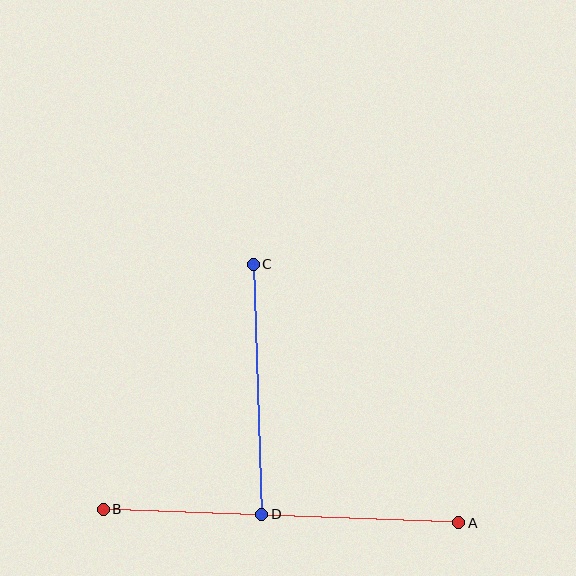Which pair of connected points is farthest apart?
Points A and B are farthest apart.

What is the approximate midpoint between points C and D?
The midpoint is at approximately (257, 389) pixels.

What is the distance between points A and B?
The distance is approximately 356 pixels.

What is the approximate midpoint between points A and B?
The midpoint is at approximately (281, 516) pixels.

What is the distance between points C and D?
The distance is approximately 250 pixels.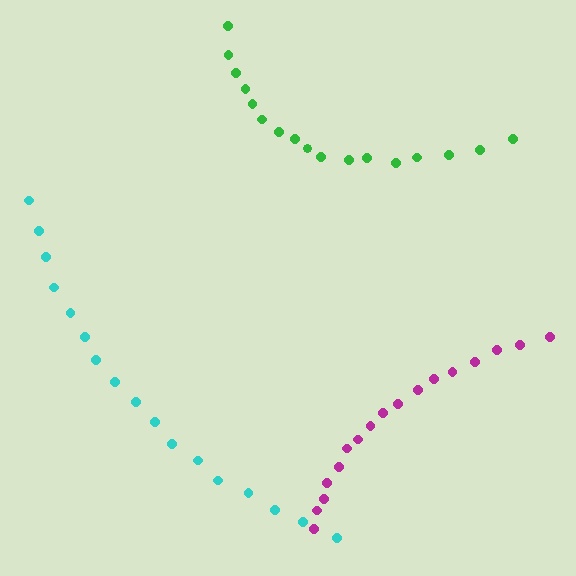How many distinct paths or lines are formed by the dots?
There are 3 distinct paths.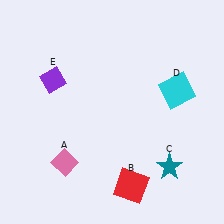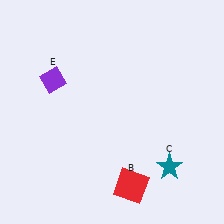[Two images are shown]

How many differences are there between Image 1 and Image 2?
There are 2 differences between the two images.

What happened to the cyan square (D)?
The cyan square (D) was removed in Image 2. It was in the top-right area of Image 1.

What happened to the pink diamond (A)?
The pink diamond (A) was removed in Image 2. It was in the bottom-left area of Image 1.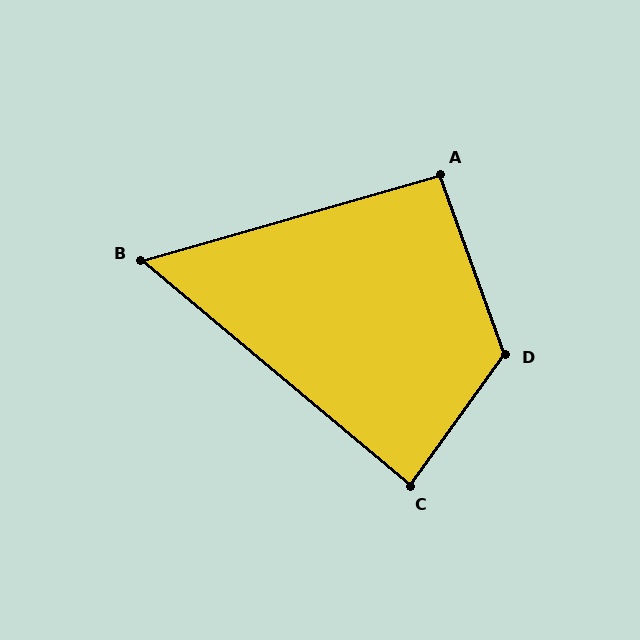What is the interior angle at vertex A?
Approximately 94 degrees (approximately right).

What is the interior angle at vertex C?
Approximately 86 degrees (approximately right).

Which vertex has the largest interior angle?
D, at approximately 124 degrees.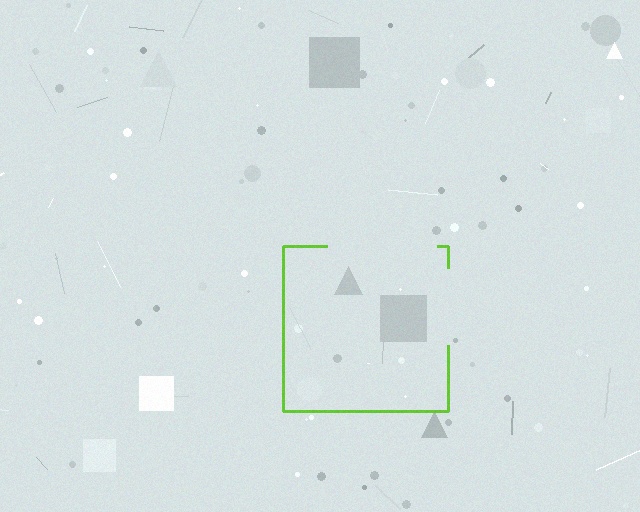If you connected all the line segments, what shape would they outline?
They would outline a square.